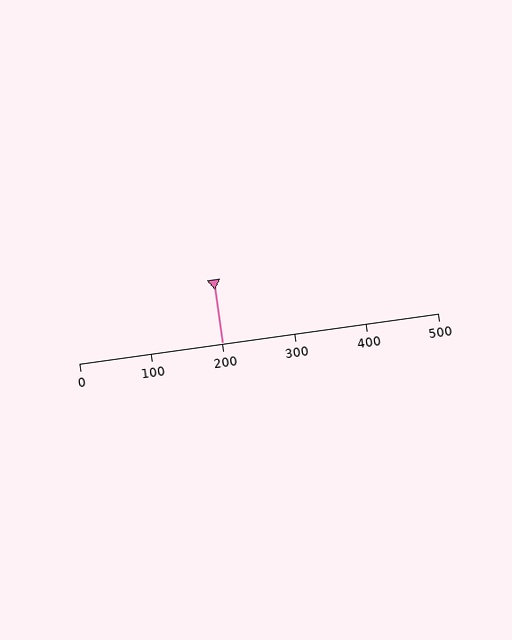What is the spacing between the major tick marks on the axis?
The major ticks are spaced 100 apart.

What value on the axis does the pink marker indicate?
The marker indicates approximately 200.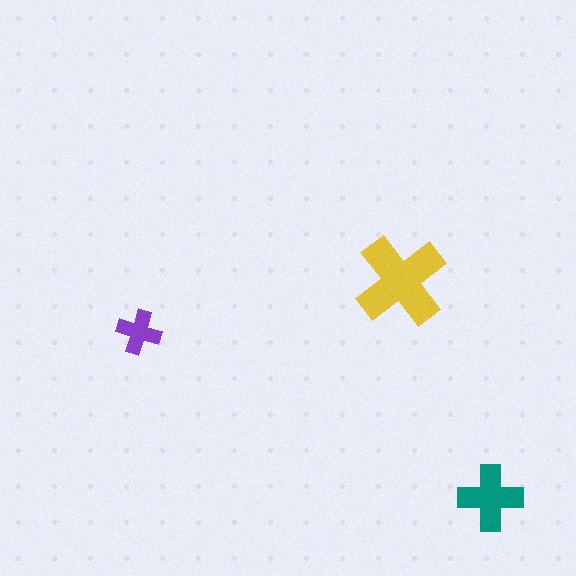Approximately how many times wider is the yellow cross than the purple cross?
About 2 times wider.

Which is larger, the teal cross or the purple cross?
The teal one.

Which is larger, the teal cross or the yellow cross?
The yellow one.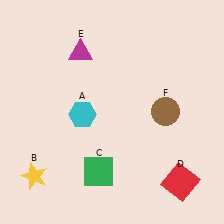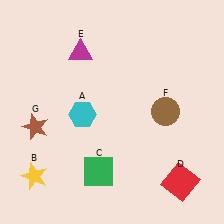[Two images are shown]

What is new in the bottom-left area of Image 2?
A brown star (G) was added in the bottom-left area of Image 2.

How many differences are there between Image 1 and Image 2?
There is 1 difference between the two images.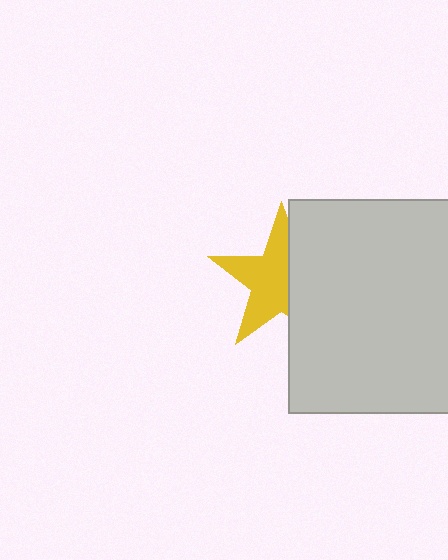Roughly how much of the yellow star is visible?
About half of it is visible (roughly 58%).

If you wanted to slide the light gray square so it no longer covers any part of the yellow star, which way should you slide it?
Slide it right — that is the most direct way to separate the two shapes.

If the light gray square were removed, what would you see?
You would see the complete yellow star.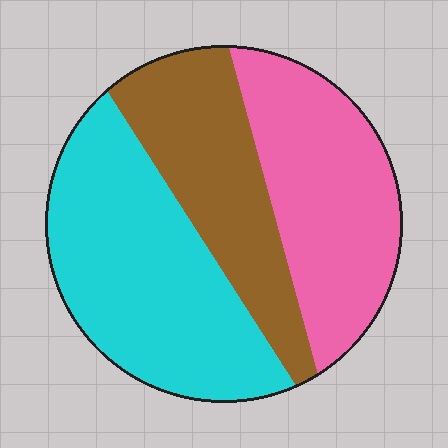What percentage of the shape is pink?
Pink takes up about one third (1/3) of the shape.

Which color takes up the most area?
Cyan, at roughly 40%.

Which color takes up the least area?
Brown, at roughly 25%.